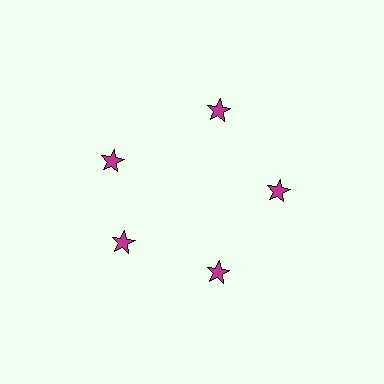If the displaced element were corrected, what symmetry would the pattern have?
It would have 5-fold rotational symmetry — the pattern would map onto itself every 72 degrees.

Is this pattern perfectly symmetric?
No. The 5 magenta stars are arranged in a ring, but one element near the 10 o'clock position is rotated out of alignment along the ring, breaking the 5-fold rotational symmetry.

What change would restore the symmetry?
The symmetry would be restored by rotating it back into even spacing with its neighbors so that all 5 stars sit at equal angles and equal distance from the center.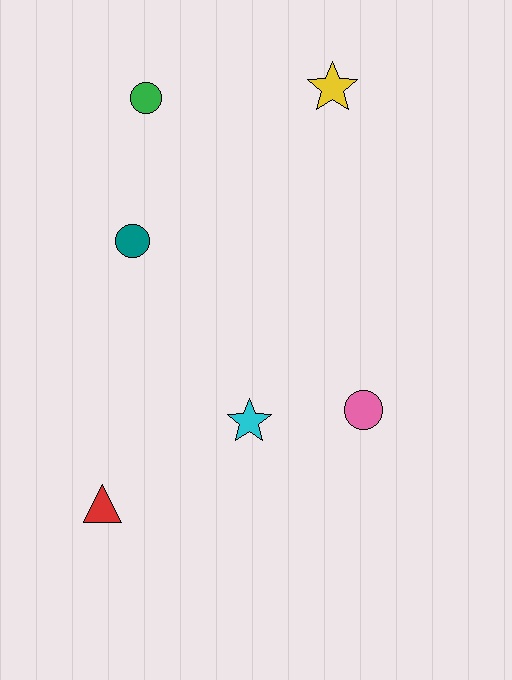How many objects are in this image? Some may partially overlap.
There are 6 objects.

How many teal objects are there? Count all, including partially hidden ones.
There is 1 teal object.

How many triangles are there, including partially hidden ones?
There is 1 triangle.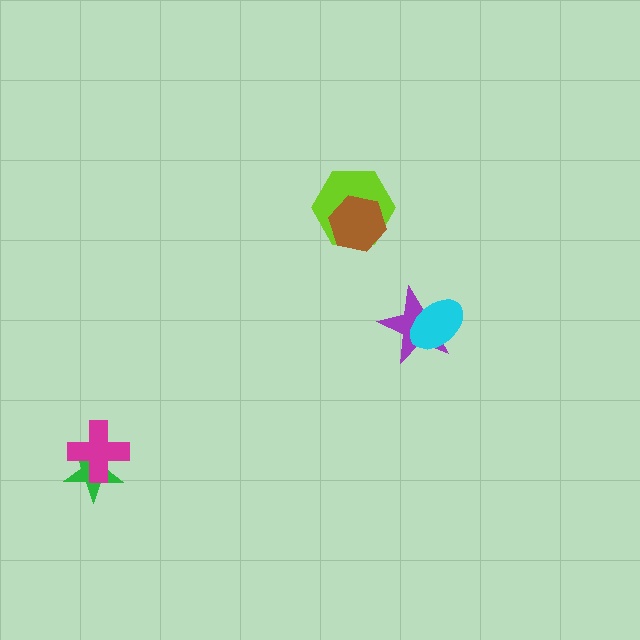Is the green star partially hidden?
Yes, it is partially covered by another shape.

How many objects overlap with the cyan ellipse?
1 object overlaps with the cyan ellipse.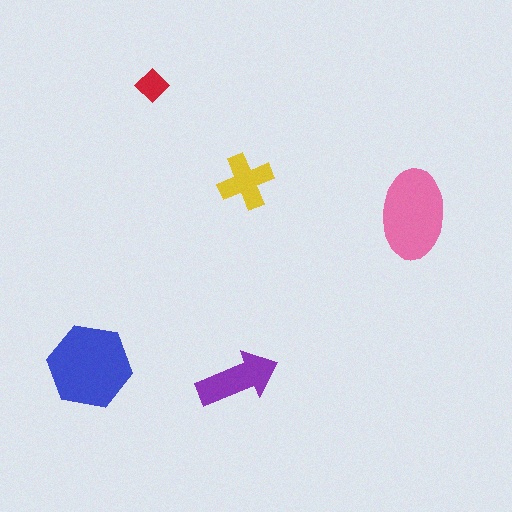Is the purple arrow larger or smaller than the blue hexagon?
Smaller.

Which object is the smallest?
The red diamond.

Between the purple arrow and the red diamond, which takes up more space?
The purple arrow.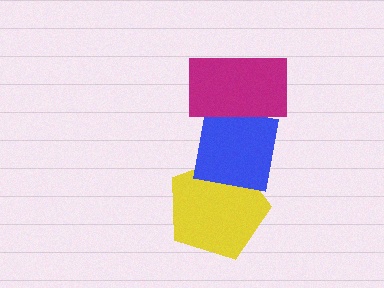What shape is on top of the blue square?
The magenta rectangle is on top of the blue square.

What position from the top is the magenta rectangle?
The magenta rectangle is 1st from the top.